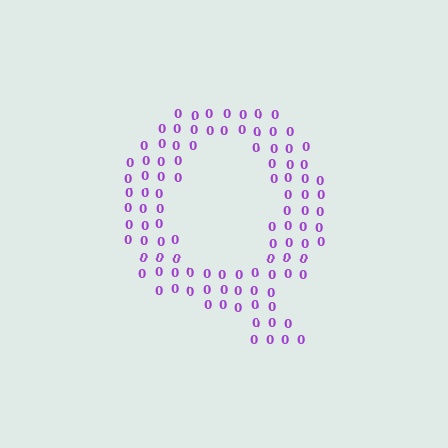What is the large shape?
The large shape is the letter Q.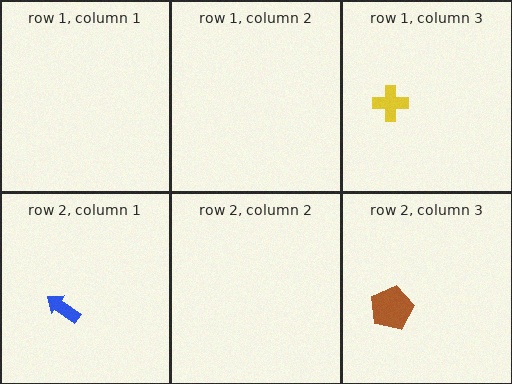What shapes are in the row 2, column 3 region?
The brown pentagon.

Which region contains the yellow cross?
The row 1, column 3 region.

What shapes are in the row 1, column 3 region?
The yellow cross.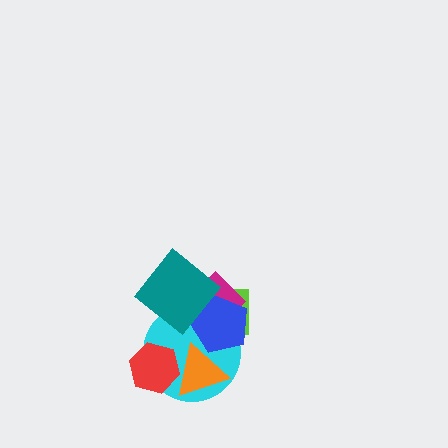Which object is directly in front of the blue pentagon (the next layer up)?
The orange triangle is directly in front of the blue pentagon.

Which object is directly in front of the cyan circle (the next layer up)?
The magenta diamond is directly in front of the cyan circle.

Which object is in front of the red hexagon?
The orange triangle is in front of the red hexagon.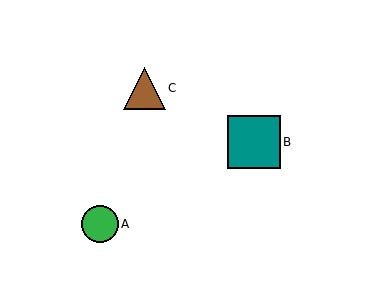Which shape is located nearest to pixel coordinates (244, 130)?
The teal square (labeled B) at (254, 142) is nearest to that location.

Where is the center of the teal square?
The center of the teal square is at (254, 142).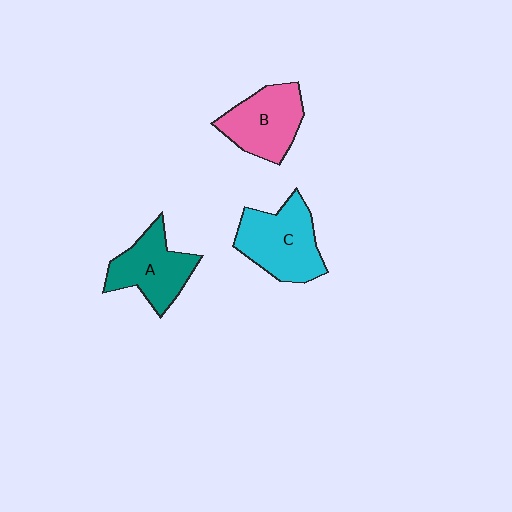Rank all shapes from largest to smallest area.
From largest to smallest: C (cyan), B (pink), A (teal).